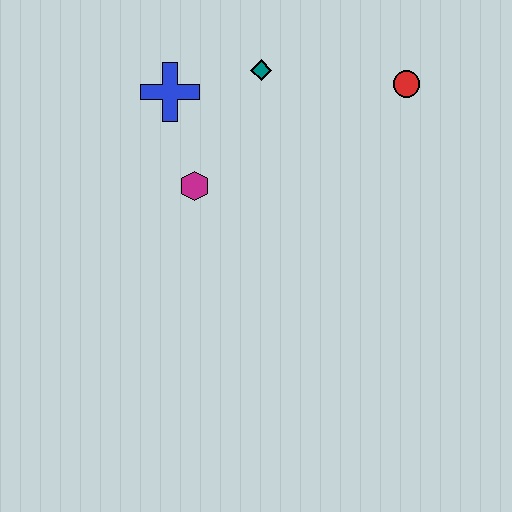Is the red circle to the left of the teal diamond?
No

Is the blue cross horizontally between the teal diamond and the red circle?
No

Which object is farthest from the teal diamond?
The red circle is farthest from the teal diamond.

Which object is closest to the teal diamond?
The blue cross is closest to the teal diamond.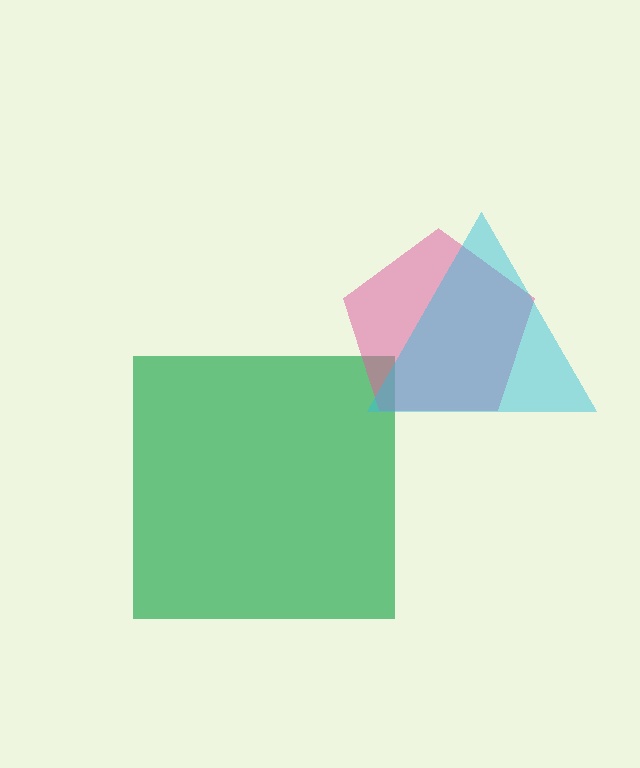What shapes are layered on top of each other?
The layered shapes are: a green square, a pink pentagon, a cyan triangle.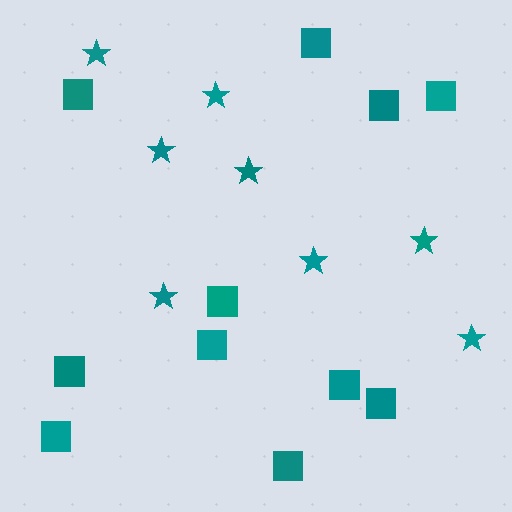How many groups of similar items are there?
There are 2 groups: one group of stars (8) and one group of squares (11).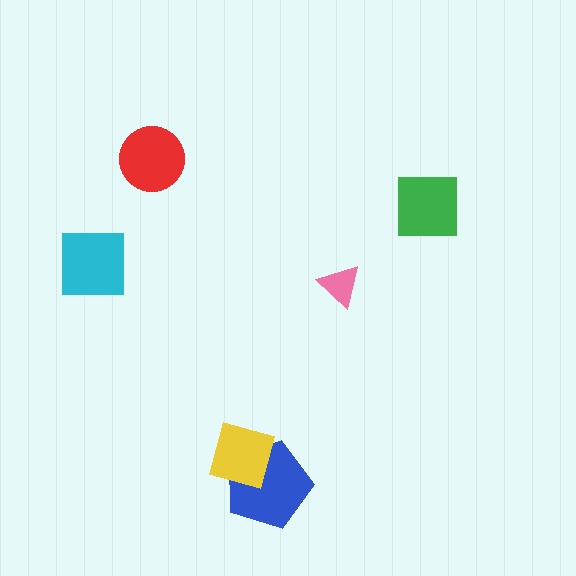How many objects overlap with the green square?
0 objects overlap with the green square.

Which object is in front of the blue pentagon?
The yellow diamond is in front of the blue pentagon.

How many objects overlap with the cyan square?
0 objects overlap with the cyan square.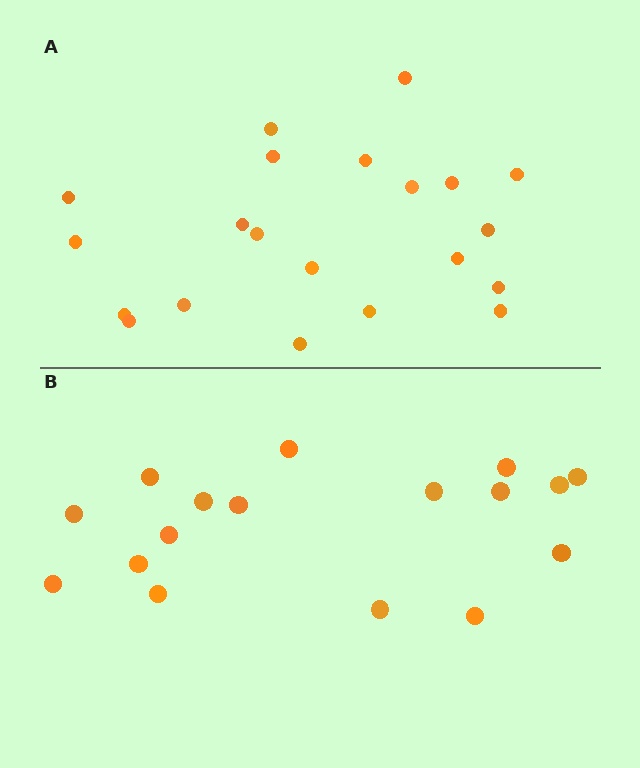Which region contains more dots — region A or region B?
Region A (the top region) has more dots.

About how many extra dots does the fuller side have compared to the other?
Region A has about 4 more dots than region B.